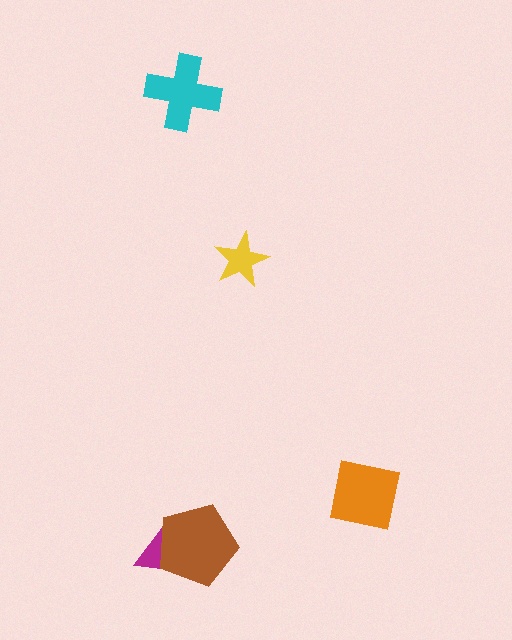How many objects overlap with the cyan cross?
0 objects overlap with the cyan cross.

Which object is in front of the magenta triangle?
The brown pentagon is in front of the magenta triangle.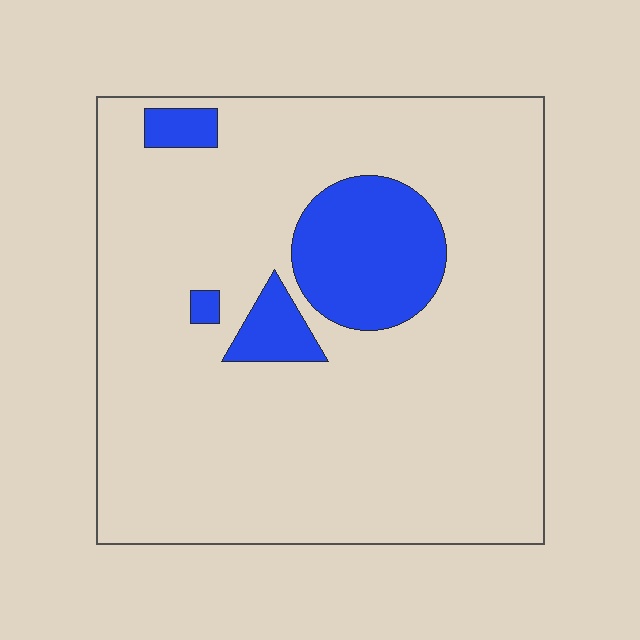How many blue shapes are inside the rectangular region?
4.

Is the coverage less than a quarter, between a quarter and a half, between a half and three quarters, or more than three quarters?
Less than a quarter.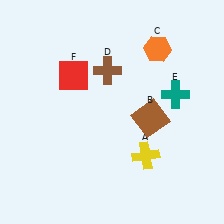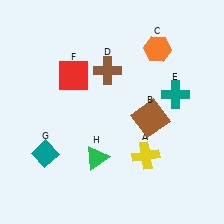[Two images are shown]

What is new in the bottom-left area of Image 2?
A green triangle (H) was added in the bottom-left area of Image 2.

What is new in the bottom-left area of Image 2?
A teal diamond (G) was added in the bottom-left area of Image 2.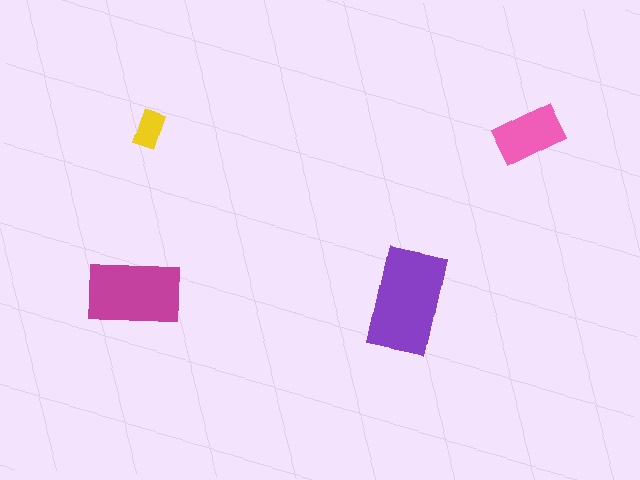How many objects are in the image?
There are 4 objects in the image.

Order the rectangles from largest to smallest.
the purple one, the magenta one, the pink one, the yellow one.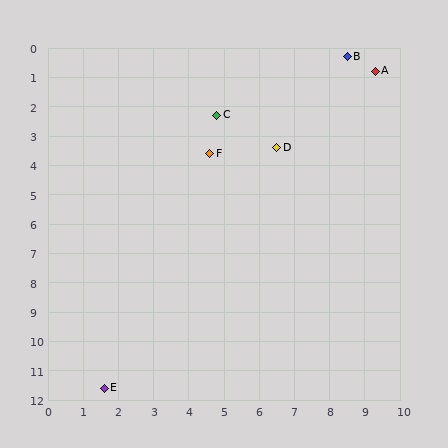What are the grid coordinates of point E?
Point E is at approximately (1.6, 11.6).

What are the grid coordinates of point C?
Point C is at approximately (4.8, 2.3).